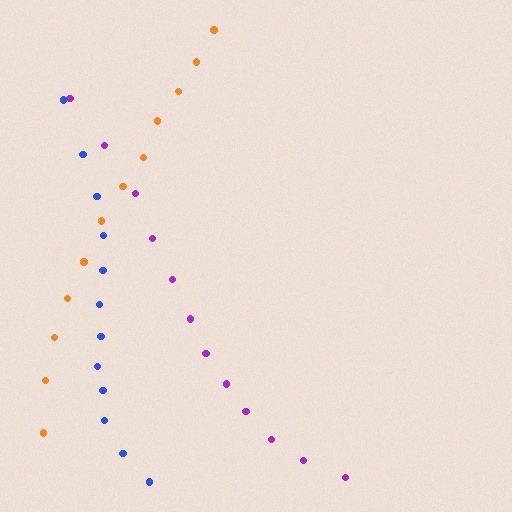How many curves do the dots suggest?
There are 3 distinct paths.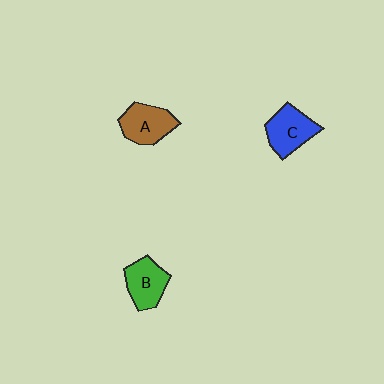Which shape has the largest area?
Shape C (blue).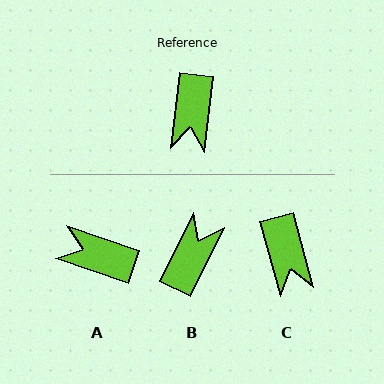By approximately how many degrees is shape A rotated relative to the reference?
Approximately 102 degrees clockwise.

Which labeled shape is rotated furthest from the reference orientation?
B, about 161 degrees away.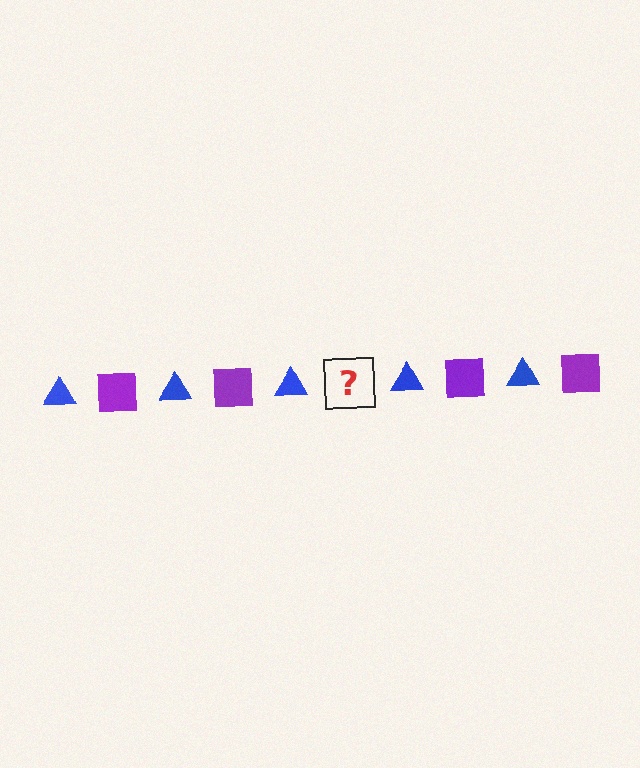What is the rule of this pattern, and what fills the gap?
The rule is that the pattern alternates between blue triangle and purple square. The gap should be filled with a purple square.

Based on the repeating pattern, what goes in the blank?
The blank should be a purple square.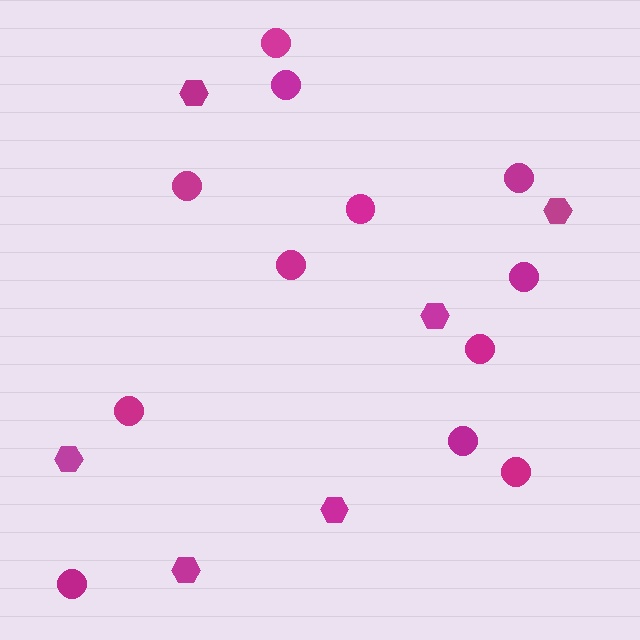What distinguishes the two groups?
There are 2 groups: one group of hexagons (6) and one group of circles (12).